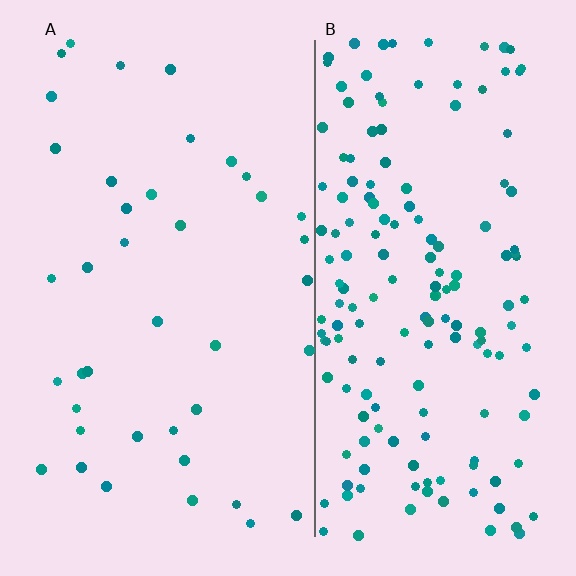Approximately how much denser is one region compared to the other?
Approximately 4.3× — region B over region A.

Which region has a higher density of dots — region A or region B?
B (the right).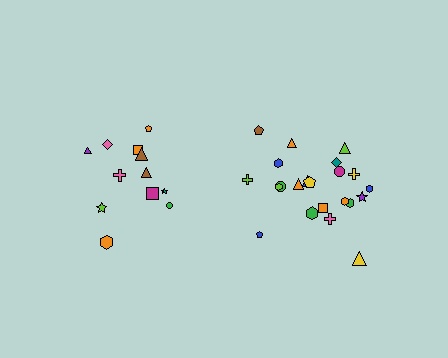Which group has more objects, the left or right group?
The right group.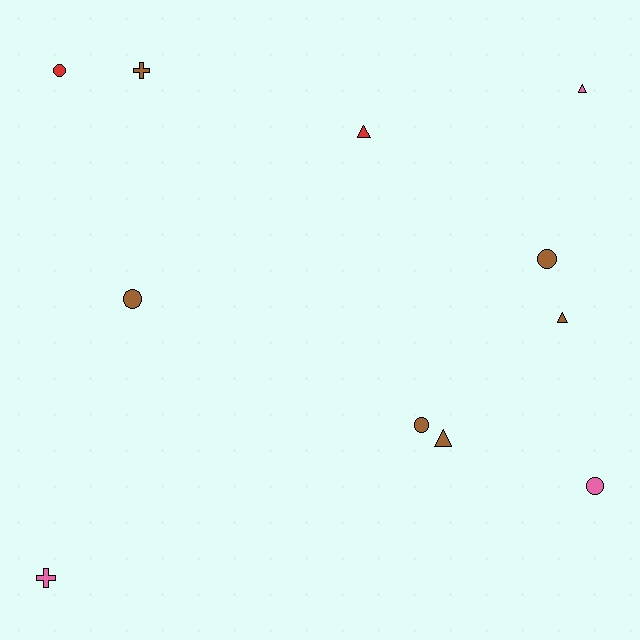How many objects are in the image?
There are 11 objects.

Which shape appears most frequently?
Circle, with 5 objects.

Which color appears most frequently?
Brown, with 6 objects.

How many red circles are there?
There is 1 red circle.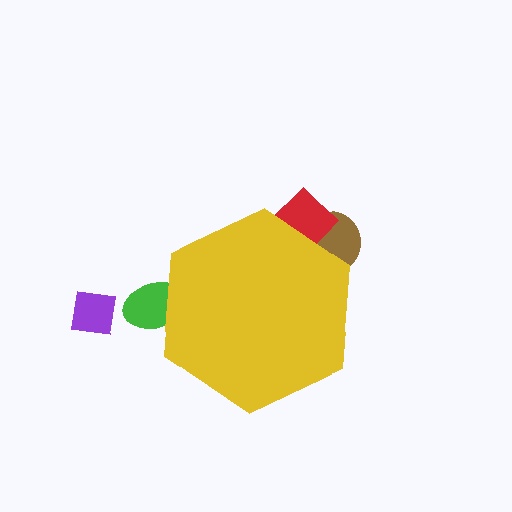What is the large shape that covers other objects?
A yellow hexagon.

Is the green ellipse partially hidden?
Yes, the green ellipse is partially hidden behind the yellow hexagon.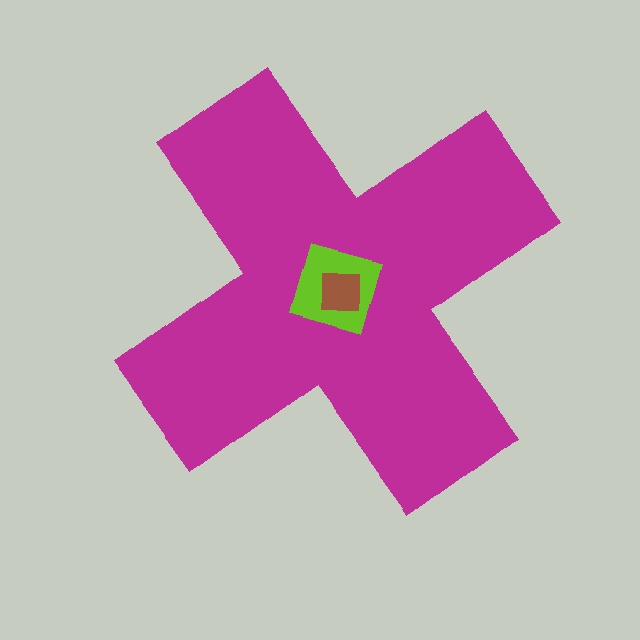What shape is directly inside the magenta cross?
The lime diamond.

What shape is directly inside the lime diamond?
The brown square.